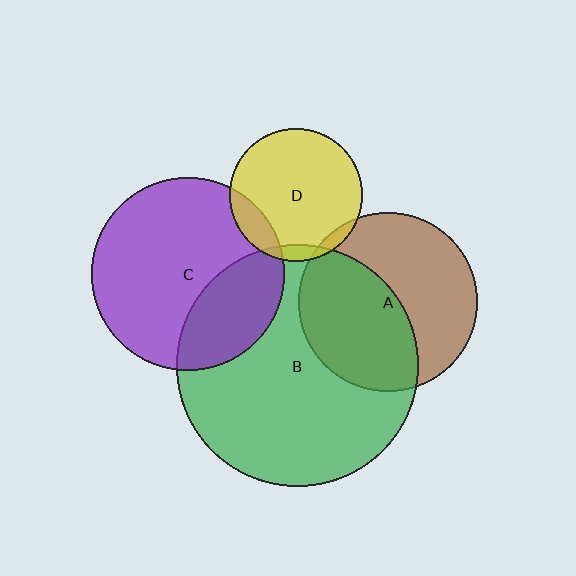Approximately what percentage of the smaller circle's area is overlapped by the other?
Approximately 5%.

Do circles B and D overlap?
Yes.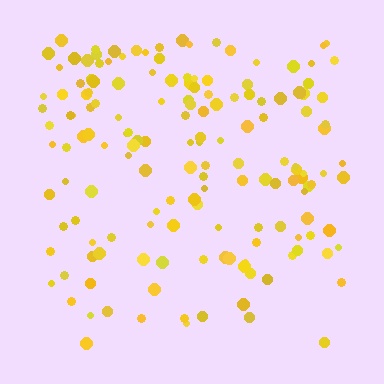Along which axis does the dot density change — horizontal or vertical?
Vertical.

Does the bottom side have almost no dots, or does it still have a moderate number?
Still a moderate number, just noticeably fewer than the top.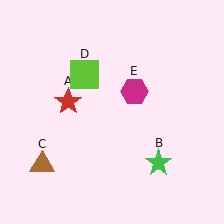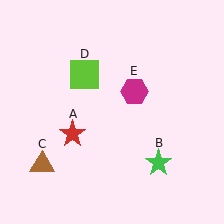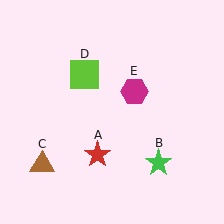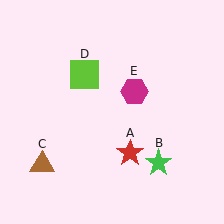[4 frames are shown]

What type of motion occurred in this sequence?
The red star (object A) rotated counterclockwise around the center of the scene.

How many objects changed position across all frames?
1 object changed position: red star (object A).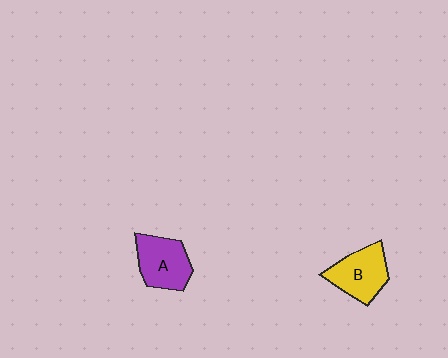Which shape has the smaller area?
Shape A (purple).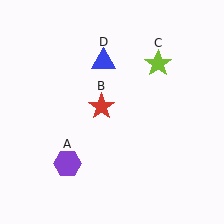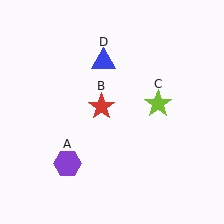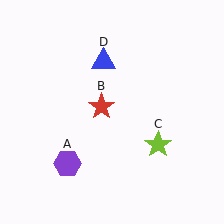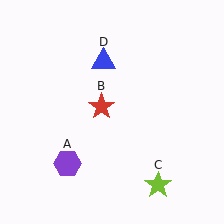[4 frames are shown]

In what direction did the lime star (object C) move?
The lime star (object C) moved down.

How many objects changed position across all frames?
1 object changed position: lime star (object C).